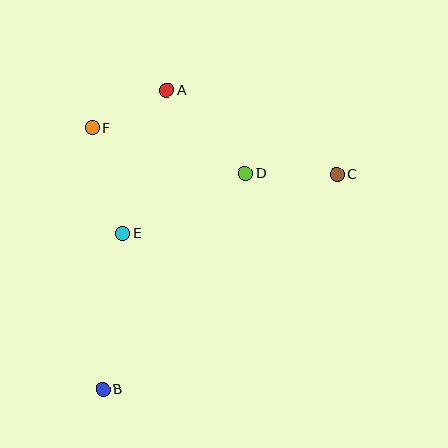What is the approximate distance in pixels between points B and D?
The distance between B and D is approximately 259 pixels.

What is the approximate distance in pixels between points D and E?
The distance between D and E is approximately 137 pixels.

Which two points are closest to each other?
Points A and F are closest to each other.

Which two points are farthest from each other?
Points B and C are farthest from each other.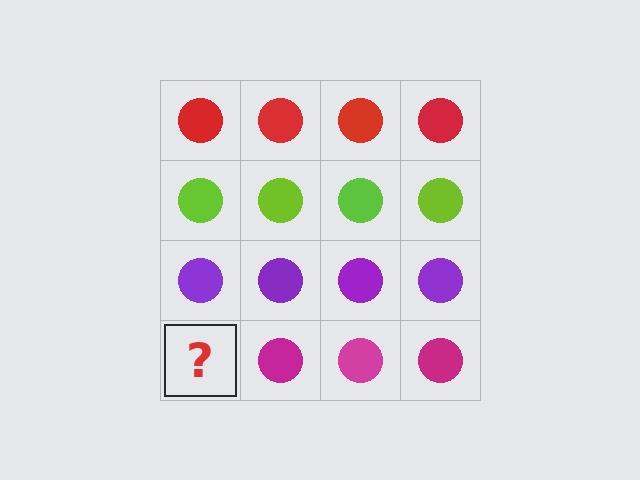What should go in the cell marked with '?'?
The missing cell should contain a magenta circle.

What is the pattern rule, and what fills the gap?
The rule is that each row has a consistent color. The gap should be filled with a magenta circle.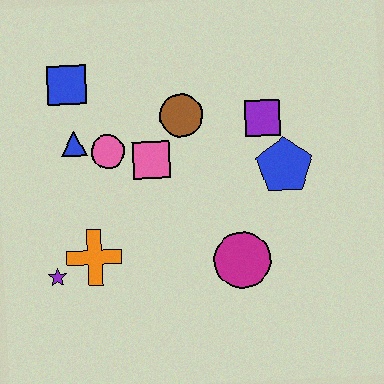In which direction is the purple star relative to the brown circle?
The purple star is below the brown circle.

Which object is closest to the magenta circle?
The blue pentagon is closest to the magenta circle.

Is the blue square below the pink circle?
No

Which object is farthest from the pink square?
The purple star is farthest from the pink square.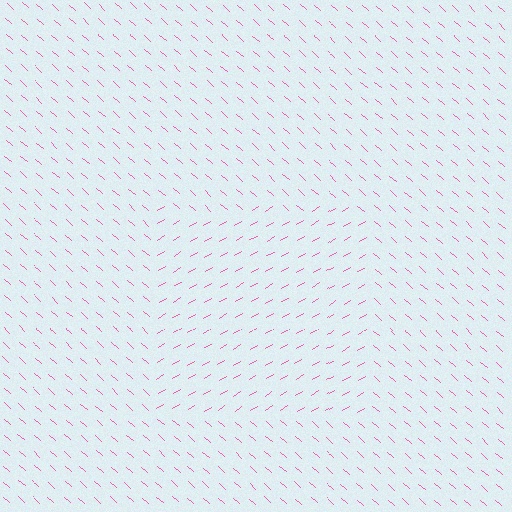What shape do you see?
I see a rectangle.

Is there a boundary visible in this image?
Yes, there is a texture boundary formed by a change in line orientation.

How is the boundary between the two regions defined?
The boundary is defined purely by a change in line orientation (approximately 72 degrees difference). All lines are the same color and thickness.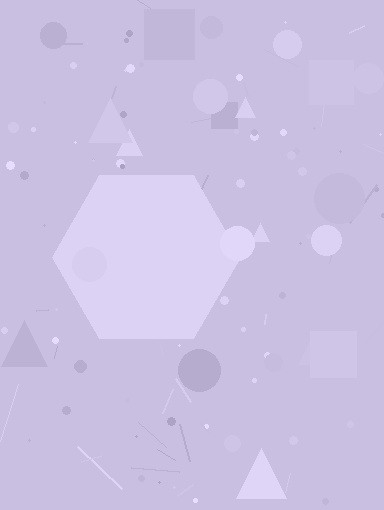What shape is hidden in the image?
A hexagon is hidden in the image.